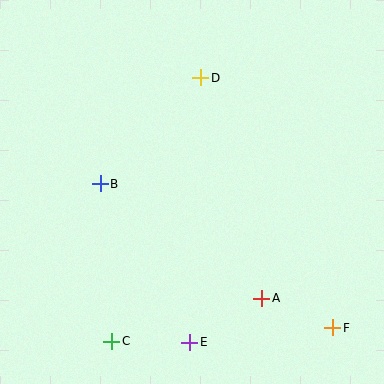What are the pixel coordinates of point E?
Point E is at (190, 342).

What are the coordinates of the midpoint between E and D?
The midpoint between E and D is at (195, 210).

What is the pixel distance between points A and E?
The distance between A and E is 84 pixels.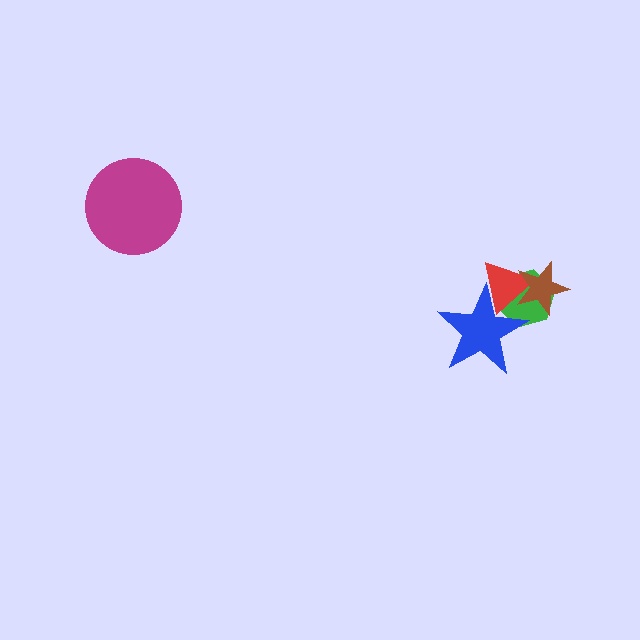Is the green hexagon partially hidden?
Yes, it is partially covered by another shape.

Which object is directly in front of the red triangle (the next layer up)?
The blue star is directly in front of the red triangle.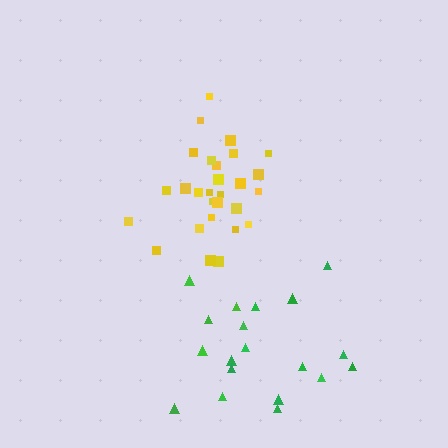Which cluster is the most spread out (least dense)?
Green.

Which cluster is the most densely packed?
Yellow.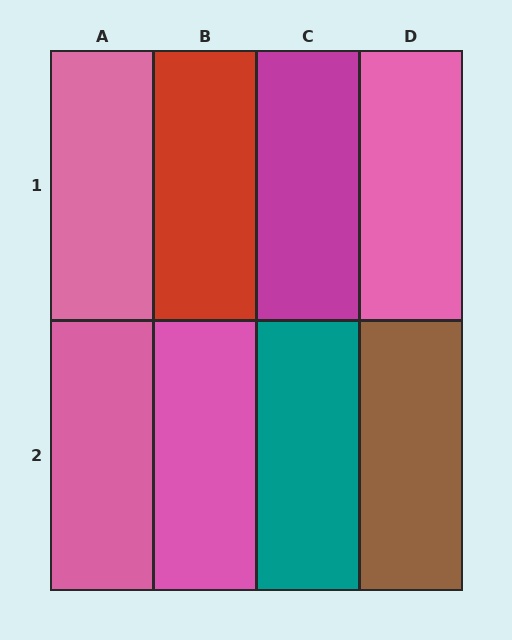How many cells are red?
1 cell is red.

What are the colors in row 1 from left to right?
Pink, red, magenta, pink.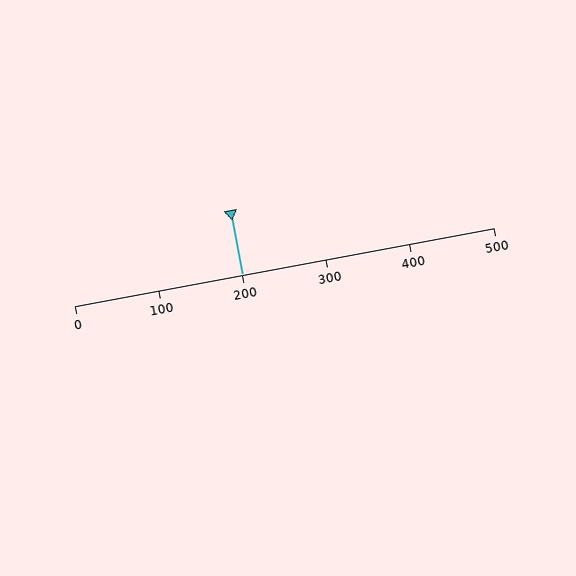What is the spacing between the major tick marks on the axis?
The major ticks are spaced 100 apart.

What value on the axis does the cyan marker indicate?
The marker indicates approximately 200.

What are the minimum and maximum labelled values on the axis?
The axis runs from 0 to 500.